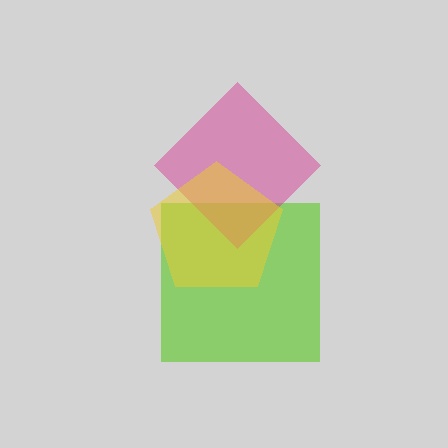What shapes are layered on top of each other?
The layered shapes are: a lime square, a magenta diamond, a yellow pentagon.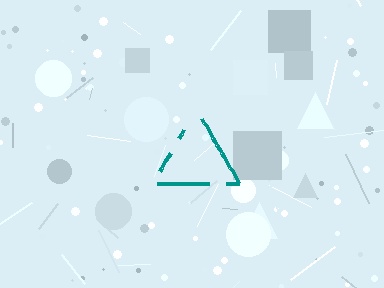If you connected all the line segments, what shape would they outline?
They would outline a triangle.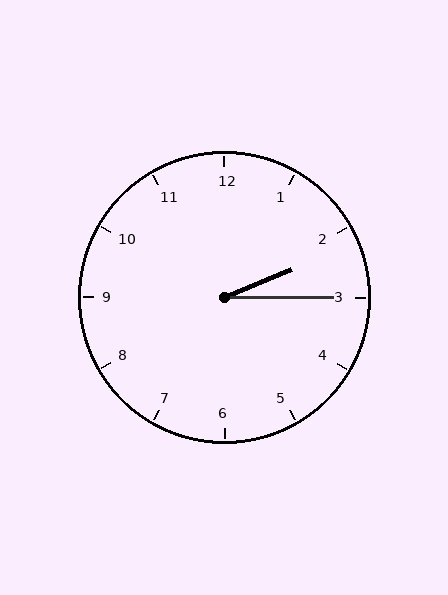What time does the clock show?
2:15.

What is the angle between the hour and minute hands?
Approximately 22 degrees.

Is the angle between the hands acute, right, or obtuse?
It is acute.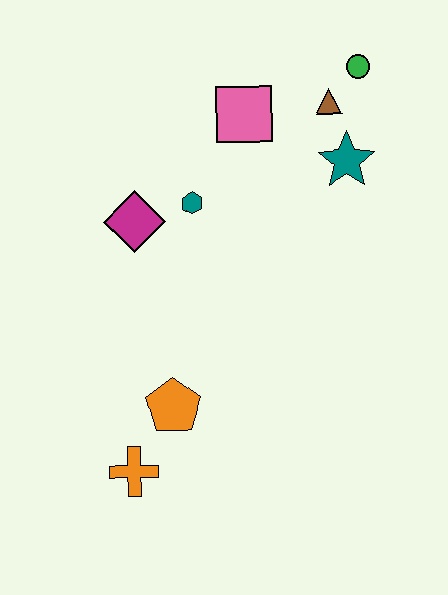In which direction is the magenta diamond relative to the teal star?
The magenta diamond is to the left of the teal star.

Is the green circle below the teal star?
No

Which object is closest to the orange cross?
The orange pentagon is closest to the orange cross.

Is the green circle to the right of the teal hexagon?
Yes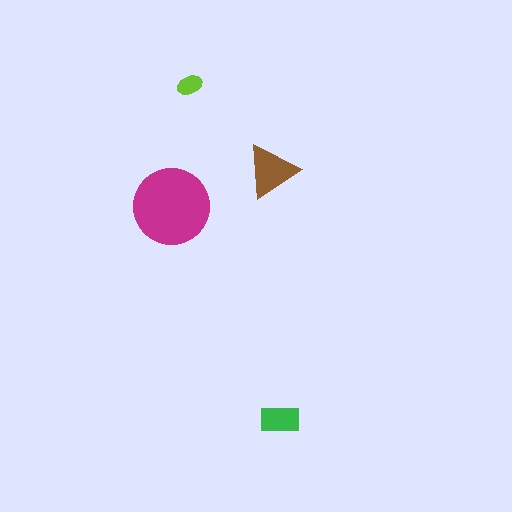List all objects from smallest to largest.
The lime ellipse, the green rectangle, the brown triangle, the magenta circle.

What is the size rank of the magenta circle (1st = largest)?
1st.